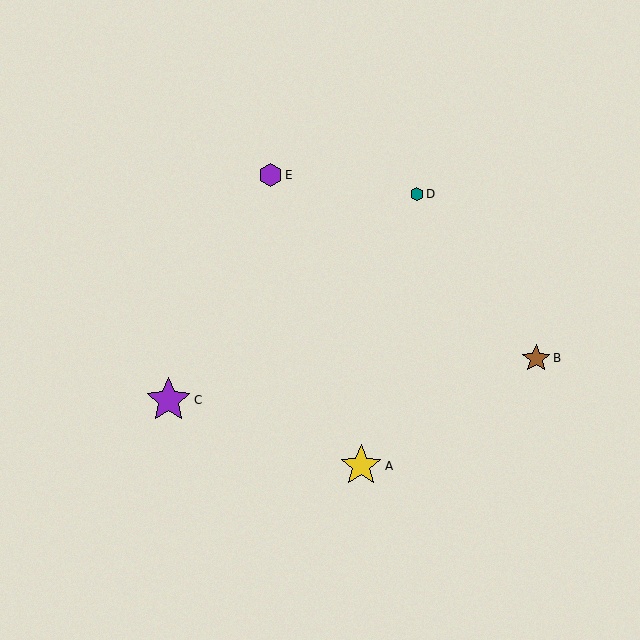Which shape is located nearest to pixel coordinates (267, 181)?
The purple hexagon (labeled E) at (270, 175) is nearest to that location.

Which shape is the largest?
The purple star (labeled C) is the largest.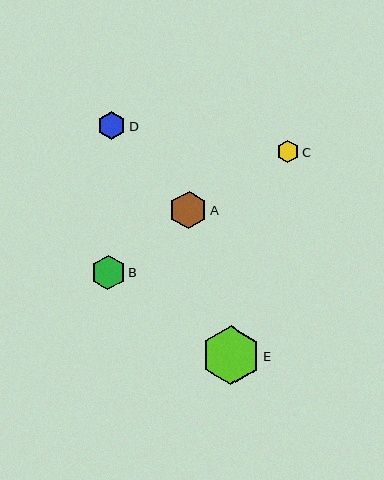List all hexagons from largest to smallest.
From largest to smallest: E, A, B, D, C.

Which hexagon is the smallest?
Hexagon C is the smallest with a size of approximately 22 pixels.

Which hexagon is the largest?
Hexagon E is the largest with a size of approximately 59 pixels.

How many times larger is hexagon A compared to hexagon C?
Hexagon A is approximately 1.7 times the size of hexagon C.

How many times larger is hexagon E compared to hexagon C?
Hexagon E is approximately 2.6 times the size of hexagon C.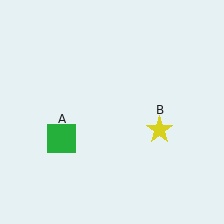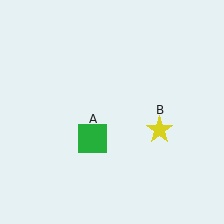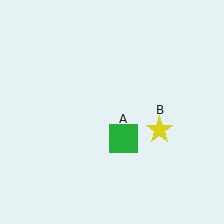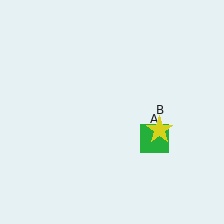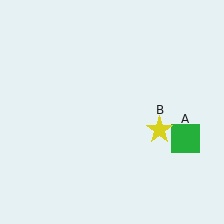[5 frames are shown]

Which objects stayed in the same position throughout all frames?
Yellow star (object B) remained stationary.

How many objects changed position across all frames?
1 object changed position: green square (object A).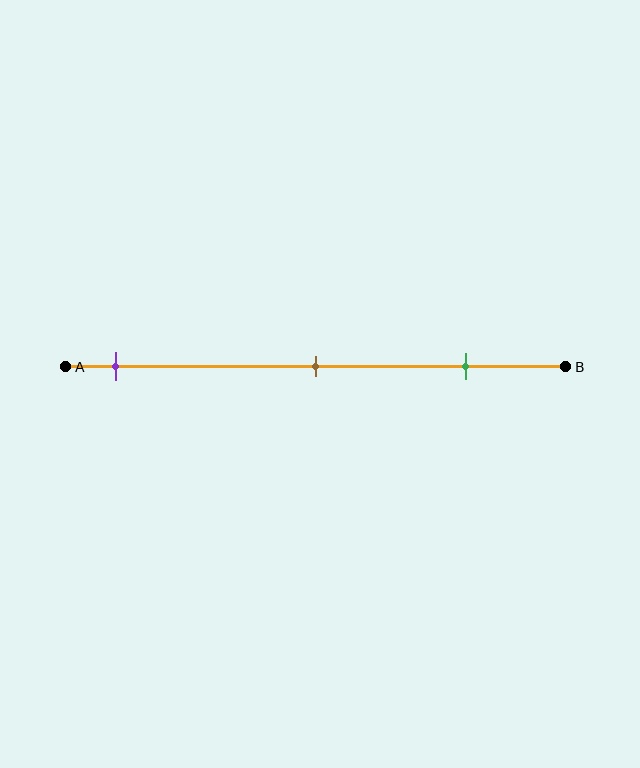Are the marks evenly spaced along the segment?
Yes, the marks are approximately evenly spaced.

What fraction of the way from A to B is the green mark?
The green mark is approximately 80% (0.8) of the way from A to B.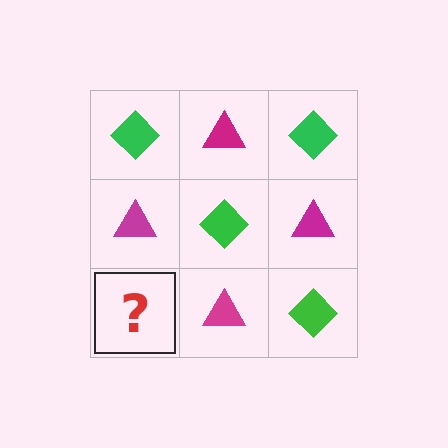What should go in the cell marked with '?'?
The missing cell should contain a green diamond.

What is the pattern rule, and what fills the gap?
The rule is that it alternates green diamond and magenta triangle in a checkerboard pattern. The gap should be filled with a green diamond.